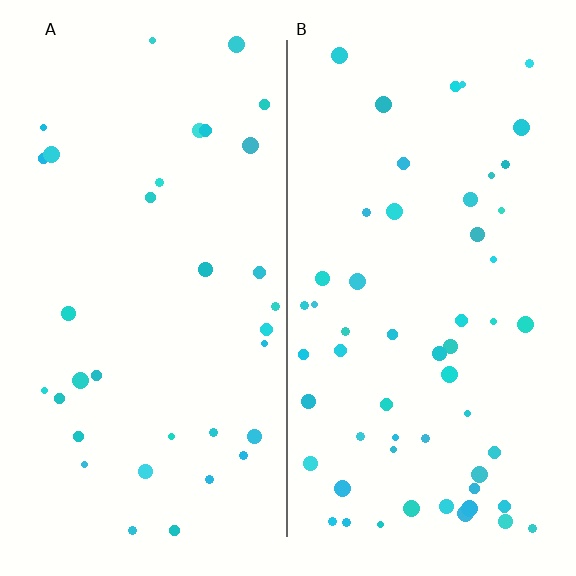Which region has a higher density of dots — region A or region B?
B (the right).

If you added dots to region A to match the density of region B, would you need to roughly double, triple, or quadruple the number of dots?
Approximately double.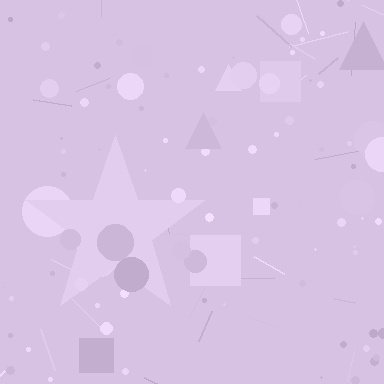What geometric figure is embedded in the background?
A star is embedded in the background.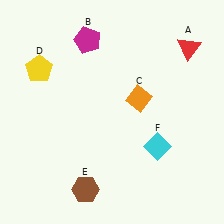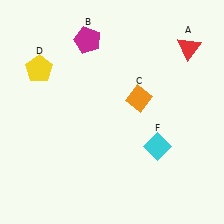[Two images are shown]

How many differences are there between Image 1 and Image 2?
There is 1 difference between the two images.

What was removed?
The brown hexagon (E) was removed in Image 2.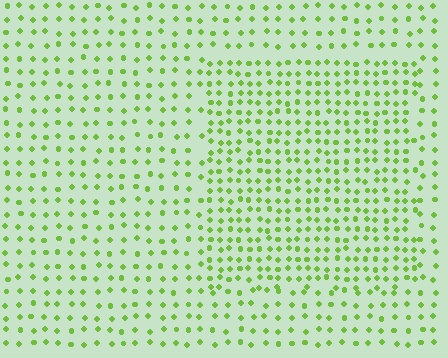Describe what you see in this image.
The image contains small lime elements arranged at two different densities. A rectangle-shaped region is visible where the elements are more densely packed than the surrounding area.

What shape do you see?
I see a rectangle.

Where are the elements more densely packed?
The elements are more densely packed inside the rectangle boundary.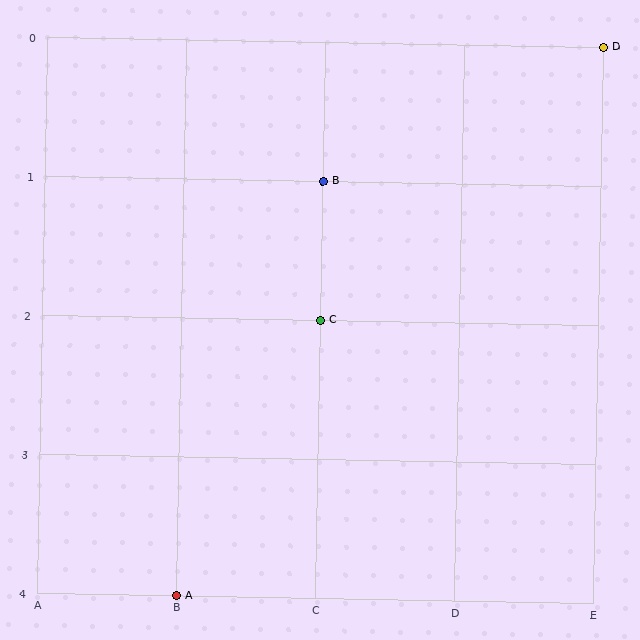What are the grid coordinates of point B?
Point B is at grid coordinates (C, 1).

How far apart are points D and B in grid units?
Points D and B are 2 columns and 1 row apart (about 2.2 grid units diagonally).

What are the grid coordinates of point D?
Point D is at grid coordinates (E, 0).